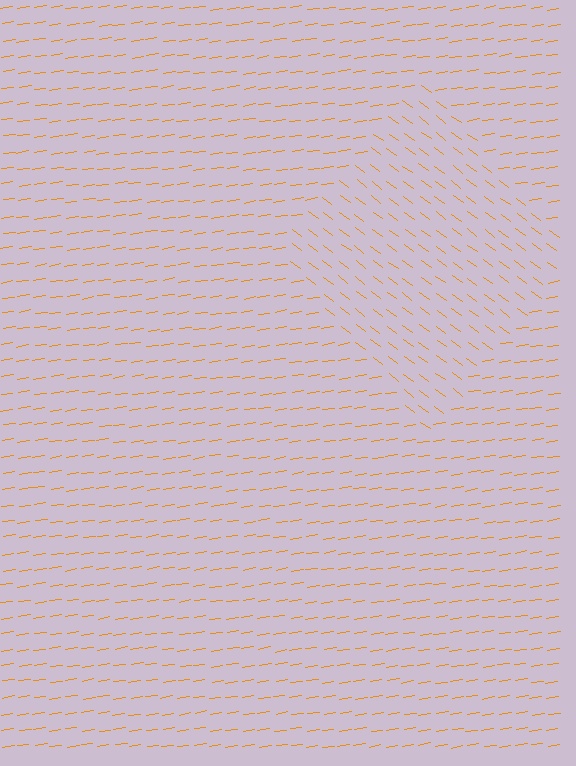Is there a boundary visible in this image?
Yes, there is a texture boundary formed by a change in line orientation.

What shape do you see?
I see a diamond.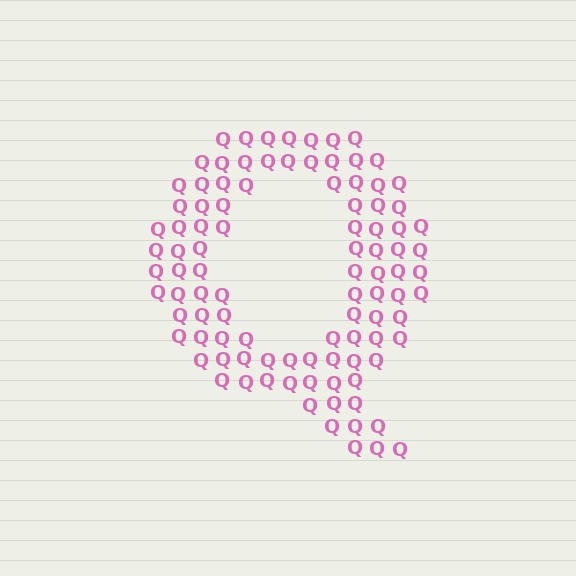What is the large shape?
The large shape is the letter Q.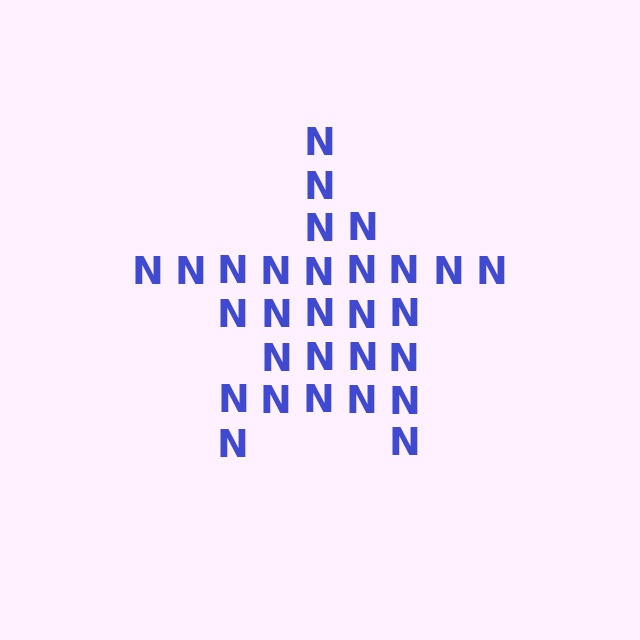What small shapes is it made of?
It is made of small letter N's.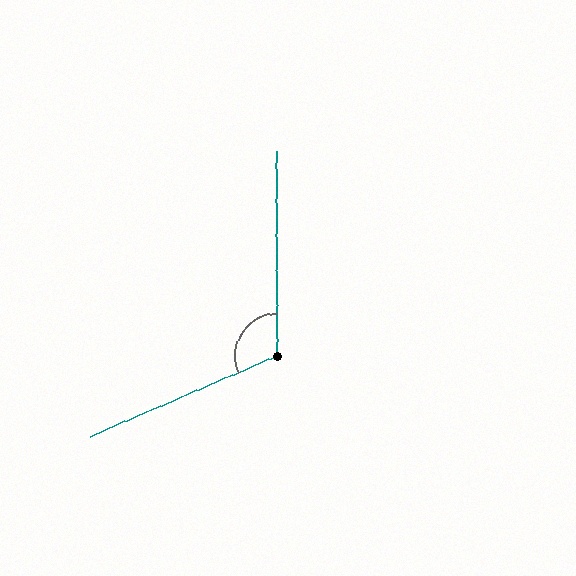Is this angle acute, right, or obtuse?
It is obtuse.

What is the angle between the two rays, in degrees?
Approximately 113 degrees.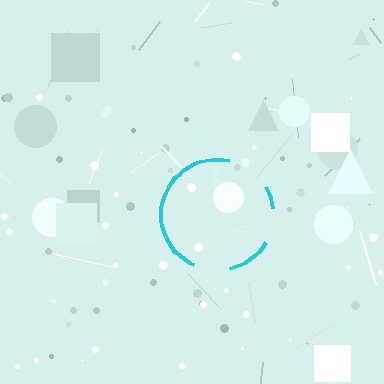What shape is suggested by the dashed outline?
The dashed outline suggests a circle.